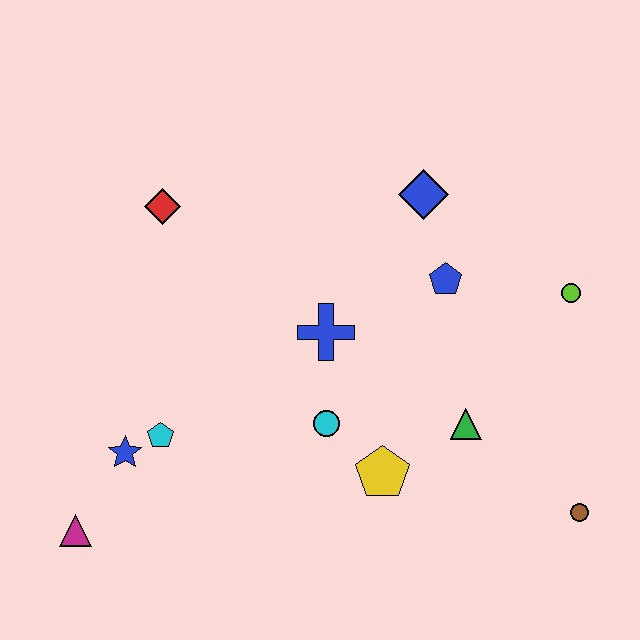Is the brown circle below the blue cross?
Yes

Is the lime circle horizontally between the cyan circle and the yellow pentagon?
No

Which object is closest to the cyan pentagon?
The blue star is closest to the cyan pentagon.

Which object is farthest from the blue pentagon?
The magenta triangle is farthest from the blue pentagon.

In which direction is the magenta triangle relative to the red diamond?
The magenta triangle is below the red diamond.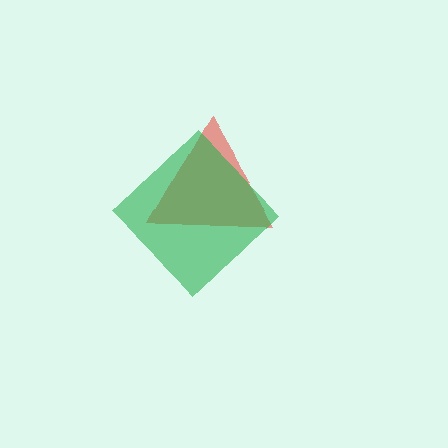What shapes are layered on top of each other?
The layered shapes are: a red triangle, a green diamond.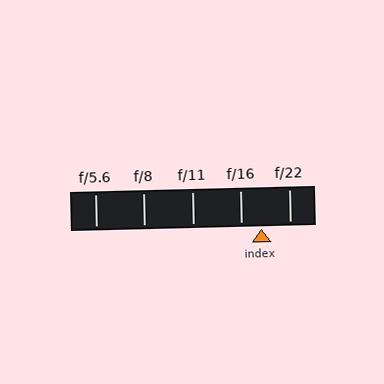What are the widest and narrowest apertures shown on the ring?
The widest aperture shown is f/5.6 and the narrowest is f/22.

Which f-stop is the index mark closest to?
The index mark is closest to f/16.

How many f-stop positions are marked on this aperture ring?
There are 5 f-stop positions marked.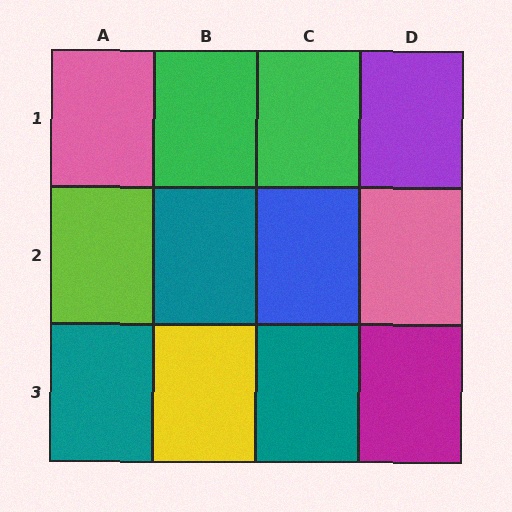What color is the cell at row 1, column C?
Green.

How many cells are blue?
1 cell is blue.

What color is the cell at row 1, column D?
Purple.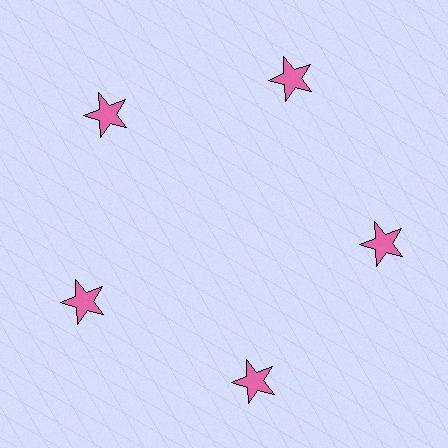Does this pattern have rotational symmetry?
Yes, this pattern has 5-fold rotational symmetry. It looks the same after rotating 72 degrees around the center.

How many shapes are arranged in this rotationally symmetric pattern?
There are 5 shapes, arranged in 5 groups of 1.